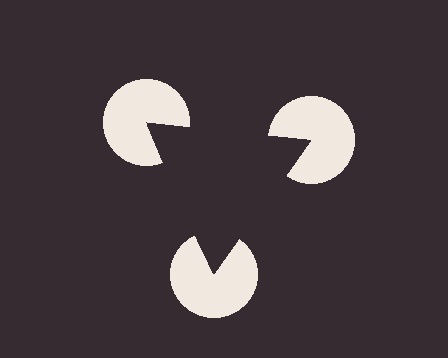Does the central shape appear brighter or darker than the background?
It typically appears slightly darker than the background, even though no actual brightness change is drawn.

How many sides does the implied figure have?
3 sides.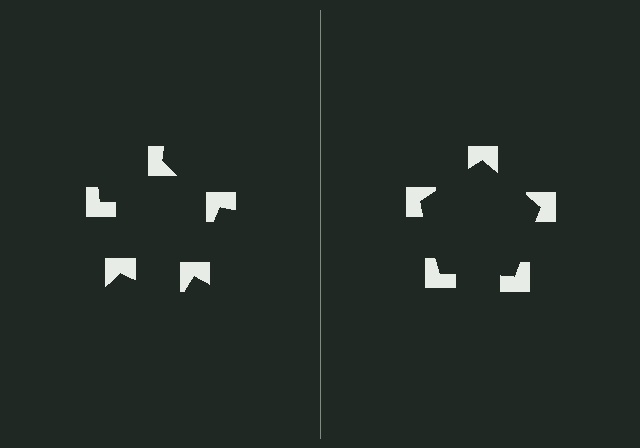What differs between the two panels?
The notched squares are positioned identically on both sides; only the wedge orientations differ. On the right they align to a pentagon; on the left they are misaligned.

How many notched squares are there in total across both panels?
10 — 5 on each side.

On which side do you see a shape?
An illusory pentagon appears on the right side. On the left side the wedge cuts are rotated, so no coherent shape forms.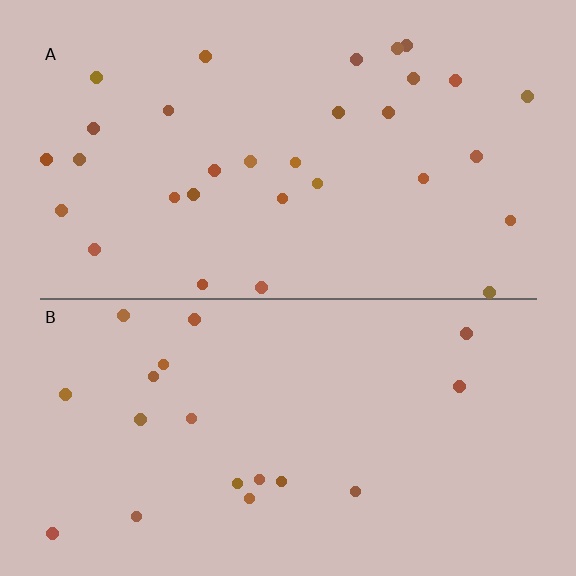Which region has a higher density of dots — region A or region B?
A (the top).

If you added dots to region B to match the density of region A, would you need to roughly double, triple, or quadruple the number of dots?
Approximately double.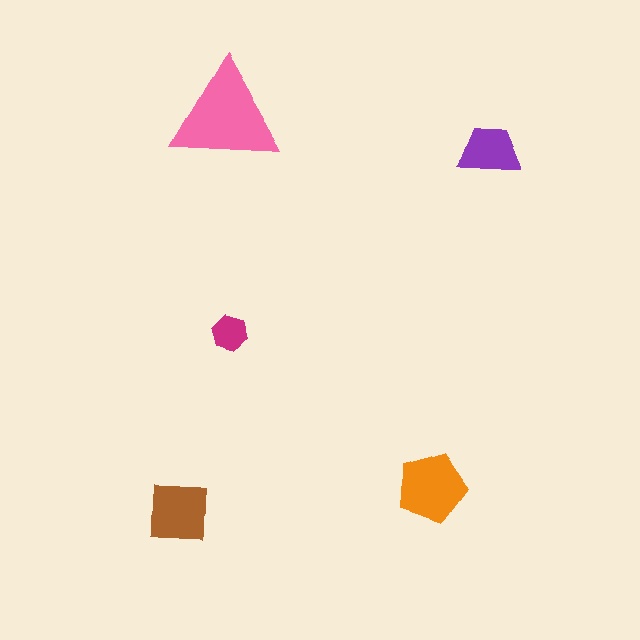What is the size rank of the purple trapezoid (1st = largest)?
4th.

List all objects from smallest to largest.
The magenta hexagon, the purple trapezoid, the brown square, the orange pentagon, the pink triangle.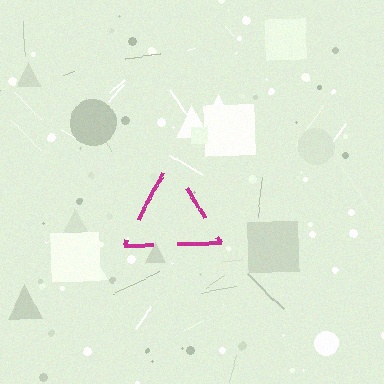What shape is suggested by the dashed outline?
The dashed outline suggests a triangle.